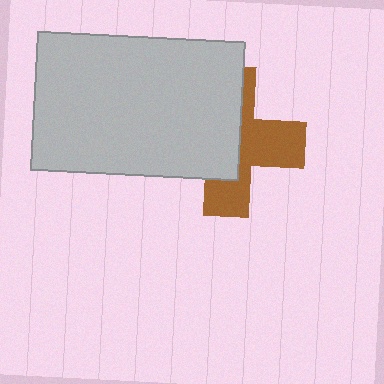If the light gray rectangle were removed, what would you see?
You would see the complete brown cross.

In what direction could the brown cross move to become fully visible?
The brown cross could move right. That would shift it out from behind the light gray rectangle entirely.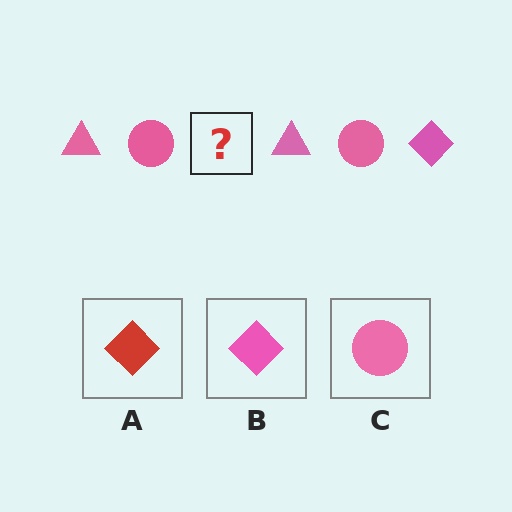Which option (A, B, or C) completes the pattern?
B.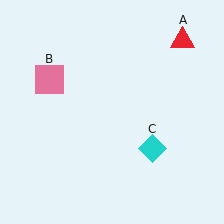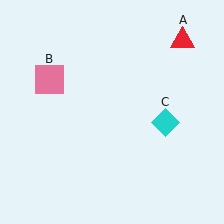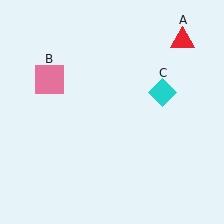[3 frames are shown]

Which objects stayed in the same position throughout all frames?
Red triangle (object A) and pink square (object B) remained stationary.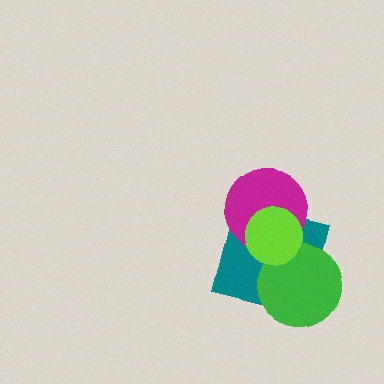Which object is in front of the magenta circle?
The lime circle is in front of the magenta circle.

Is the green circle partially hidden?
Yes, it is partially covered by another shape.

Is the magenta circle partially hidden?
Yes, it is partially covered by another shape.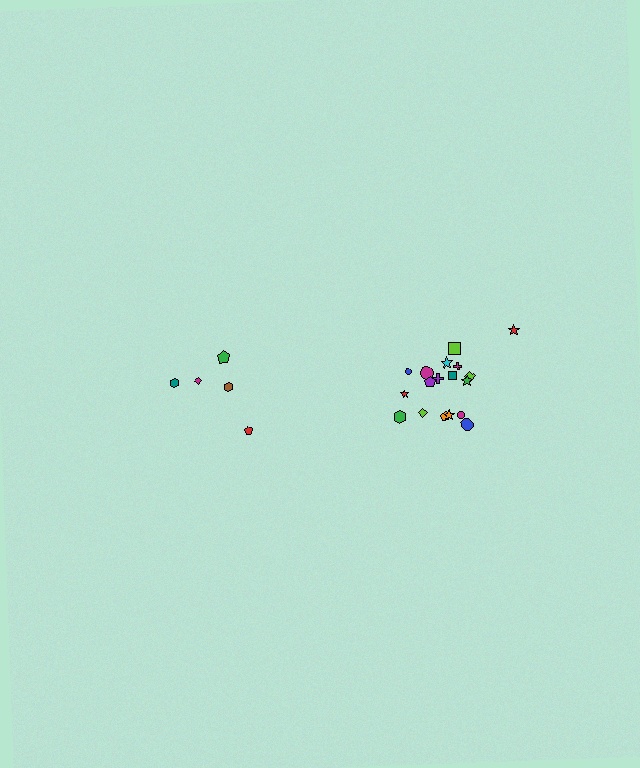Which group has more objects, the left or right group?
The right group.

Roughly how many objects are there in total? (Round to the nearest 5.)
Roughly 25 objects in total.